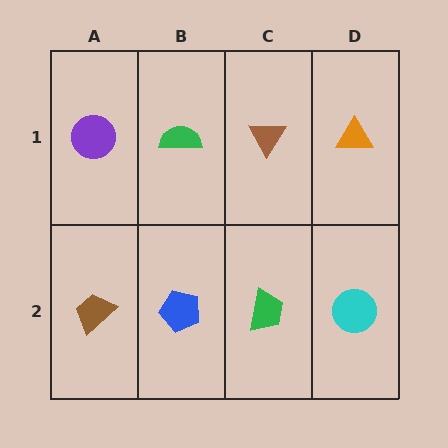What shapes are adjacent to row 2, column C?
A brown triangle (row 1, column C), a blue pentagon (row 2, column B), a cyan circle (row 2, column D).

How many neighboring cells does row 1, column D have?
2.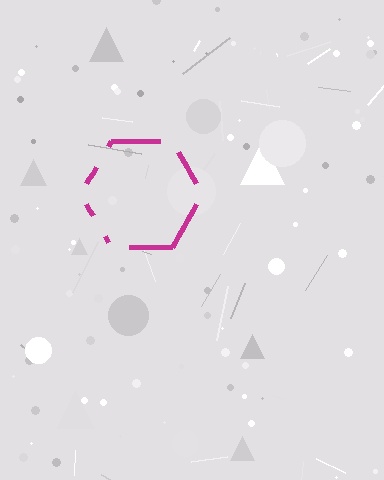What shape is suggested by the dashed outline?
The dashed outline suggests a hexagon.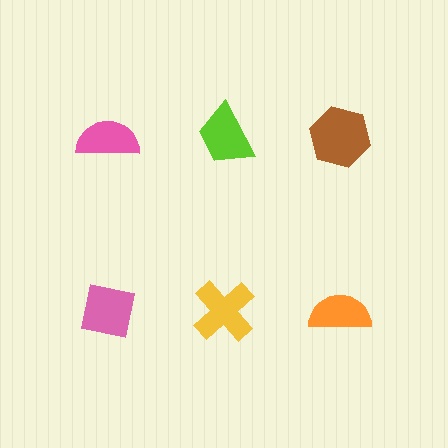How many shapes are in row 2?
3 shapes.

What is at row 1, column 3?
A brown hexagon.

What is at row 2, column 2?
A yellow cross.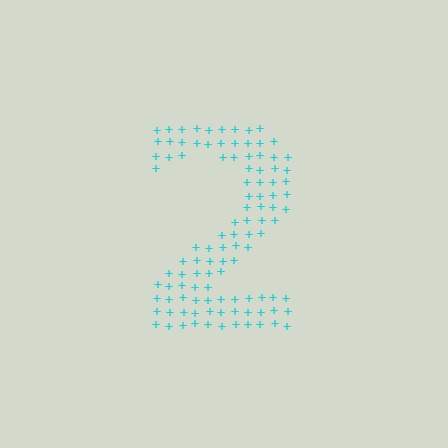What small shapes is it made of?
It is made of small plus signs.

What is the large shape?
The large shape is the digit 2.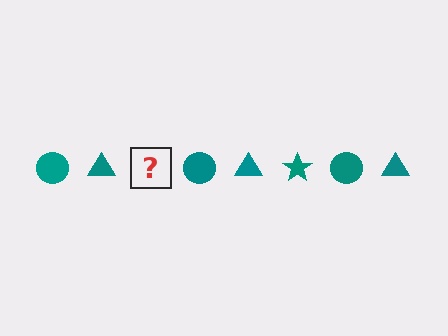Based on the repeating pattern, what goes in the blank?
The blank should be a teal star.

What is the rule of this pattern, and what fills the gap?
The rule is that the pattern cycles through circle, triangle, star shapes in teal. The gap should be filled with a teal star.